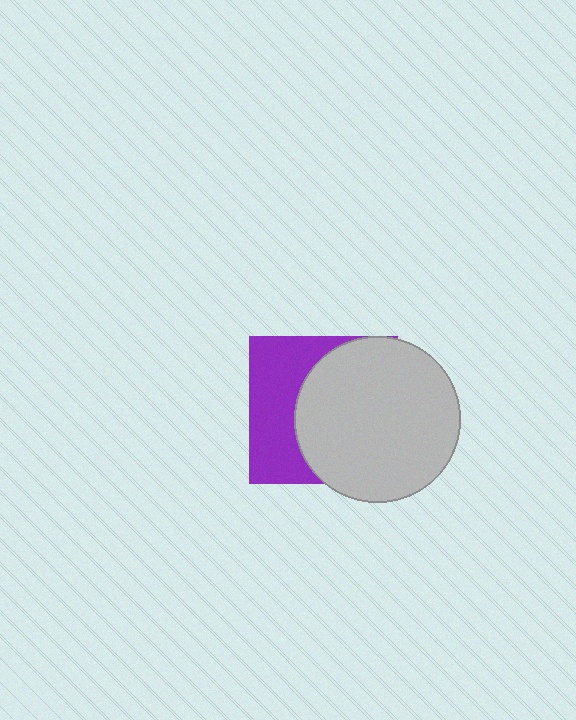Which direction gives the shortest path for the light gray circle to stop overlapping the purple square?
Moving right gives the shortest separation.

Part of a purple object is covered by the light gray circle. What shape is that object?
It is a square.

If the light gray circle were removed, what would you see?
You would see the complete purple square.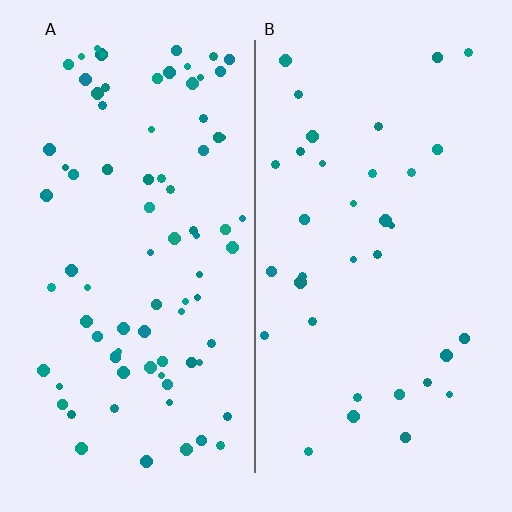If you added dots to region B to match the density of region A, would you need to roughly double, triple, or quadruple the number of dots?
Approximately double.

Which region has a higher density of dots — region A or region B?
A (the left).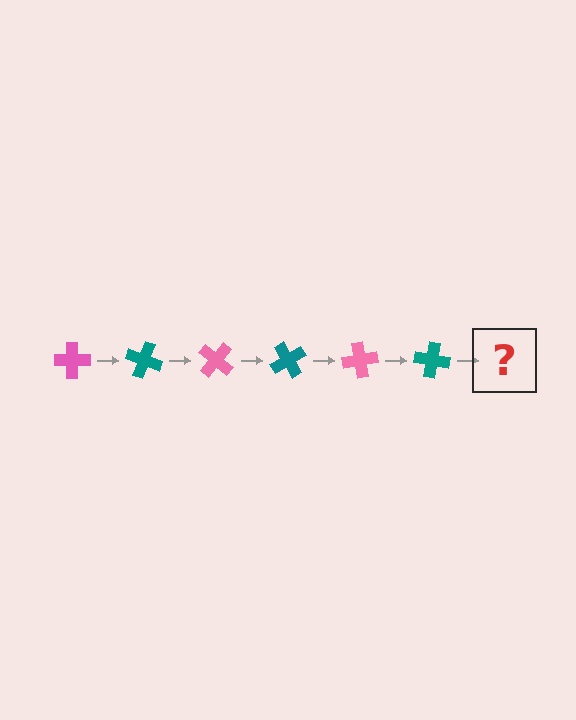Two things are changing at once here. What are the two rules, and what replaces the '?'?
The two rules are that it rotates 20 degrees each step and the color cycles through pink and teal. The '?' should be a pink cross, rotated 120 degrees from the start.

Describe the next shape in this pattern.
It should be a pink cross, rotated 120 degrees from the start.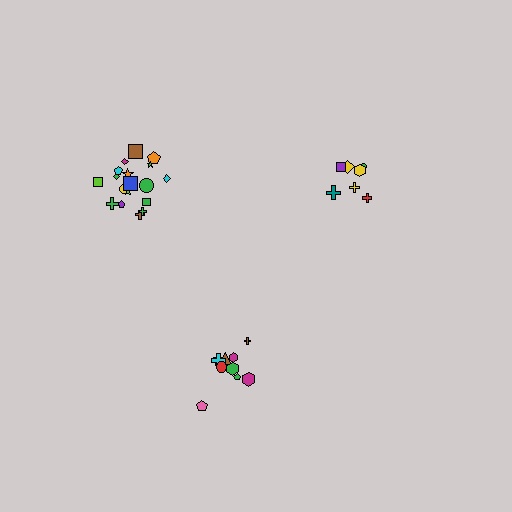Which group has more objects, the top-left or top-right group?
The top-left group.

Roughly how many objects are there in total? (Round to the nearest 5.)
Roughly 35 objects in total.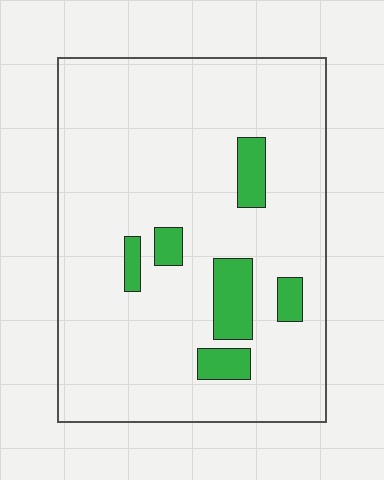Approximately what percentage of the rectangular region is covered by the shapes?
Approximately 10%.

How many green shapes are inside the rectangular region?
6.